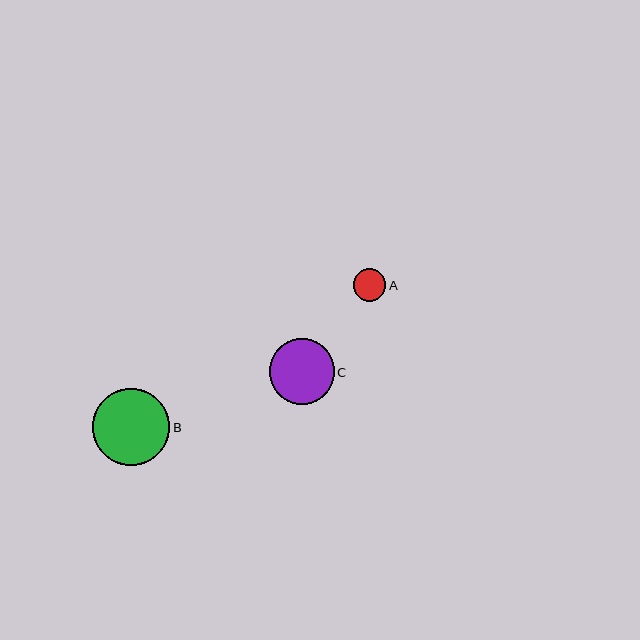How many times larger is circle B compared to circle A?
Circle B is approximately 2.4 times the size of circle A.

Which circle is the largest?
Circle B is the largest with a size of approximately 77 pixels.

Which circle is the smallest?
Circle A is the smallest with a size of approximately 32 pixels.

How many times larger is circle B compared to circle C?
Circle B is approximately 1.2 times the size of circle C.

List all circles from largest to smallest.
From largest to smallest: B, C, A.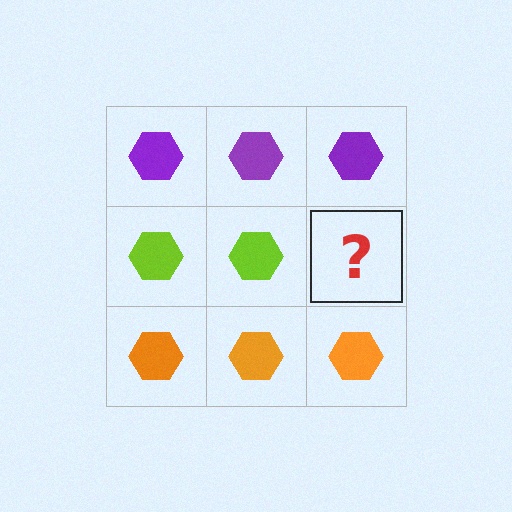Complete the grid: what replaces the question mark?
The question mark should be replaced with a lime hexagon.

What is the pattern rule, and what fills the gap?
The rule is that each row has a consistent color. The gap should be filled with a lime hexagon.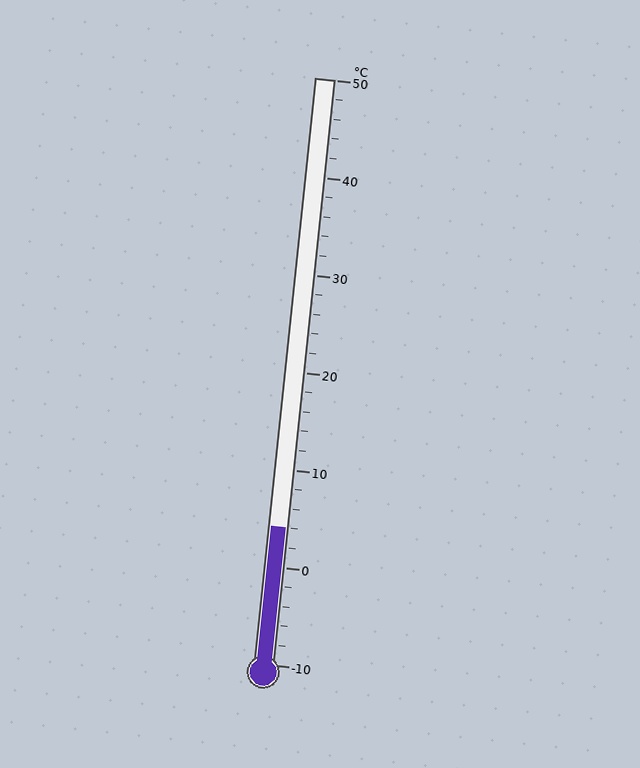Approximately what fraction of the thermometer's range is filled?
The thermometer is filled to approximately 25% of its range.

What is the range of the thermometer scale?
The thermometer scale ranges from -10°C to 50°C.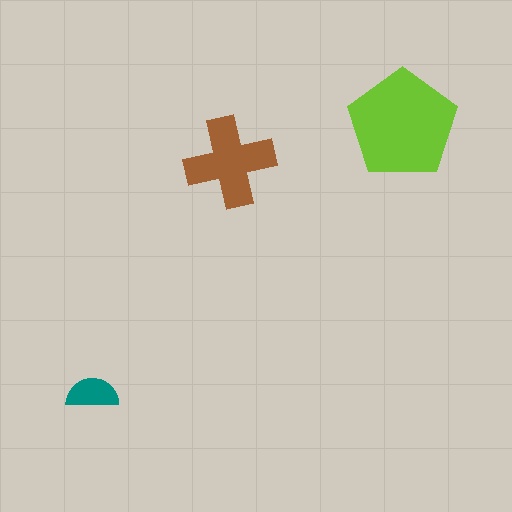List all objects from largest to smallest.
The lime pentagon, the brown cross, the teal semicircle.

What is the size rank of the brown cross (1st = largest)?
2nd.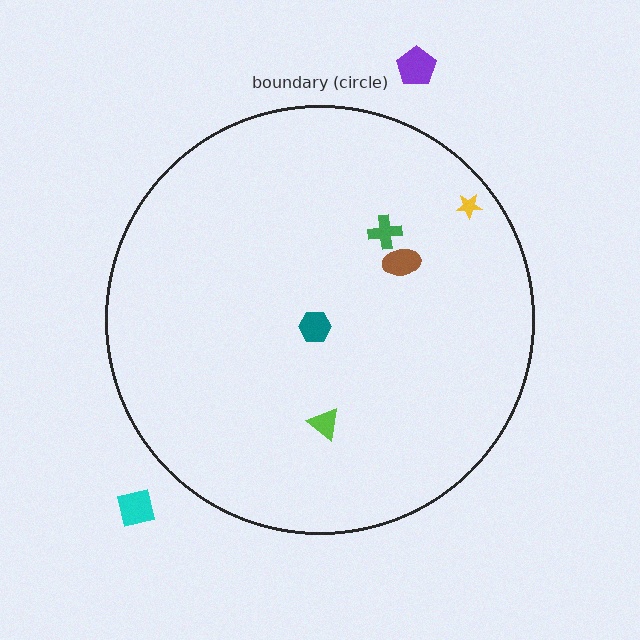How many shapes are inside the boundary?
5 inside, 2 outside.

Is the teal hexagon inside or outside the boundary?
Inside.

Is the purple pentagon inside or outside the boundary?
Outside.